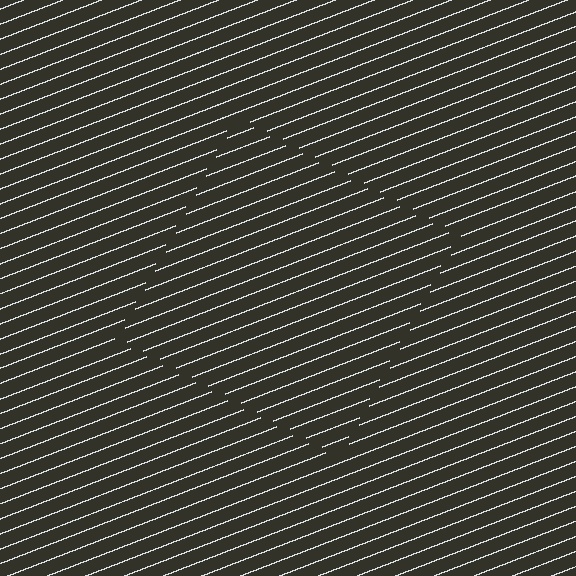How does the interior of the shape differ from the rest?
The interior of the shape contains the same grating, shifted by half a period — the contour is defined by the phase discontinuity where line-ends from the inner and outer gratings abut.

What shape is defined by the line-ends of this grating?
An illusory square. The interior of the shape contains the same grating, shifted by half a period — the contour is defined by the phase discontinuity where line-ends from the inner and outer gratings abut.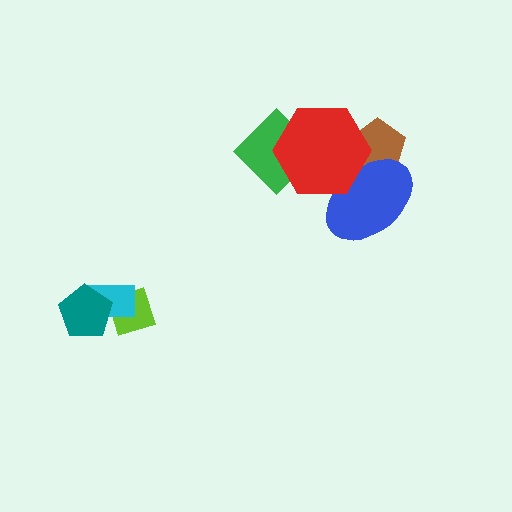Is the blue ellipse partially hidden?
Yes, it is partially covered by another shape.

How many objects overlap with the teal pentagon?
2 objects overlap with the teal pentagon.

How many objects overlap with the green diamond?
1 object overlaps with the green diamond.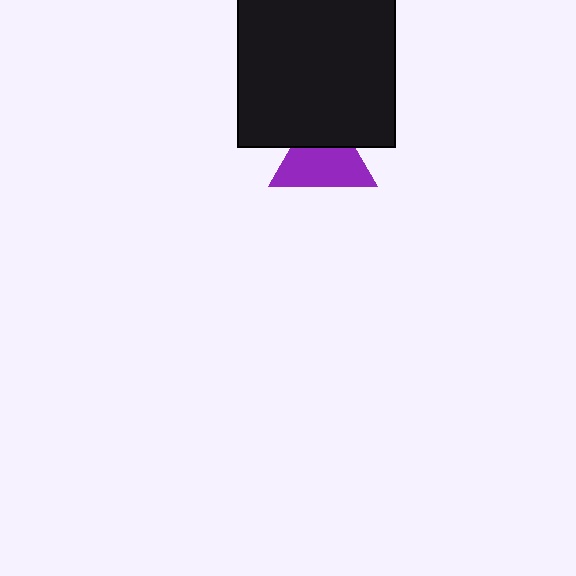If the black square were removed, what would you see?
You would see the complete purple triangle.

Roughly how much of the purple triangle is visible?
Most of it is visible (roughly 66%).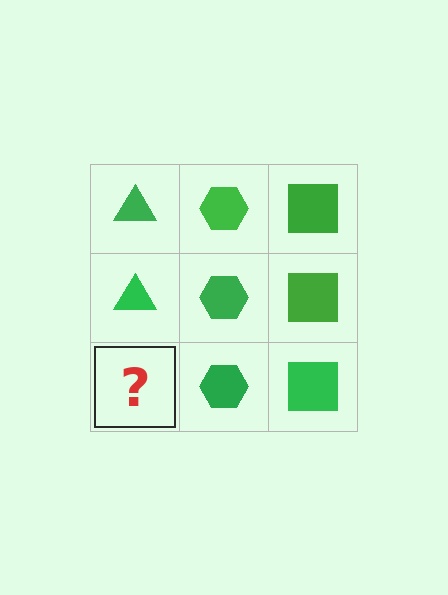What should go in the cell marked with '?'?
The missing cell should contain a green triangle.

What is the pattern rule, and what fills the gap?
The rule is that each column has a consistent shape. The gap should be filled with a green triangle.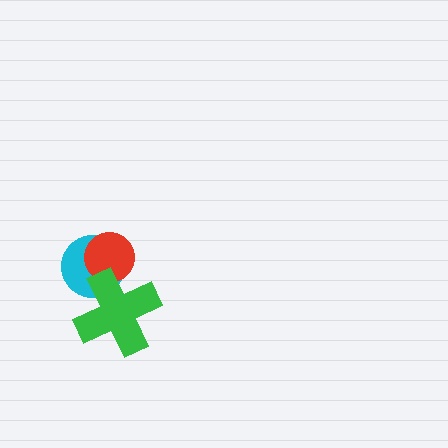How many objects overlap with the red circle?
2 objects overlap with the red circle.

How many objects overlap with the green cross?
2 objects overlap with the green cross.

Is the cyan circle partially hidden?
Yes, it is partially covered by another shape.